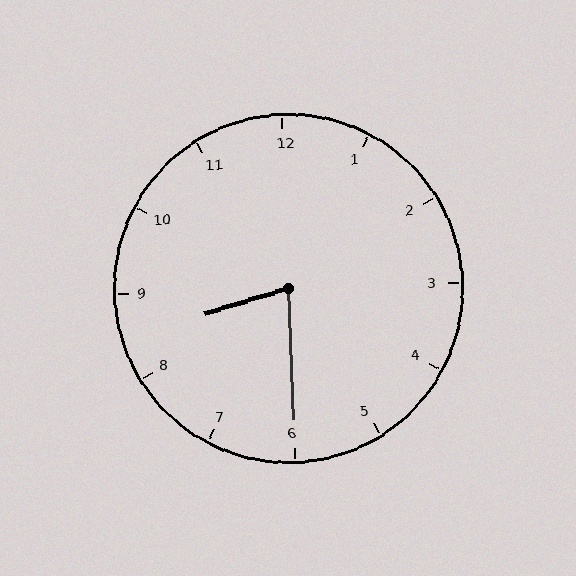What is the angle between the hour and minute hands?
Approximately 75 degrees.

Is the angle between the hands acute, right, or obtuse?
It is acute.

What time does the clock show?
8:30.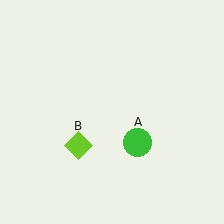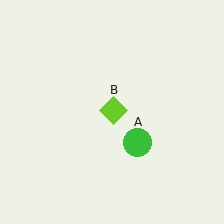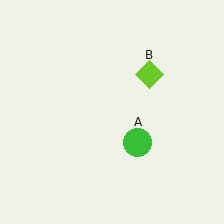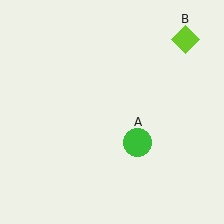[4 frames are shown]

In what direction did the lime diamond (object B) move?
The lime diamond (object B) moved up and to the right.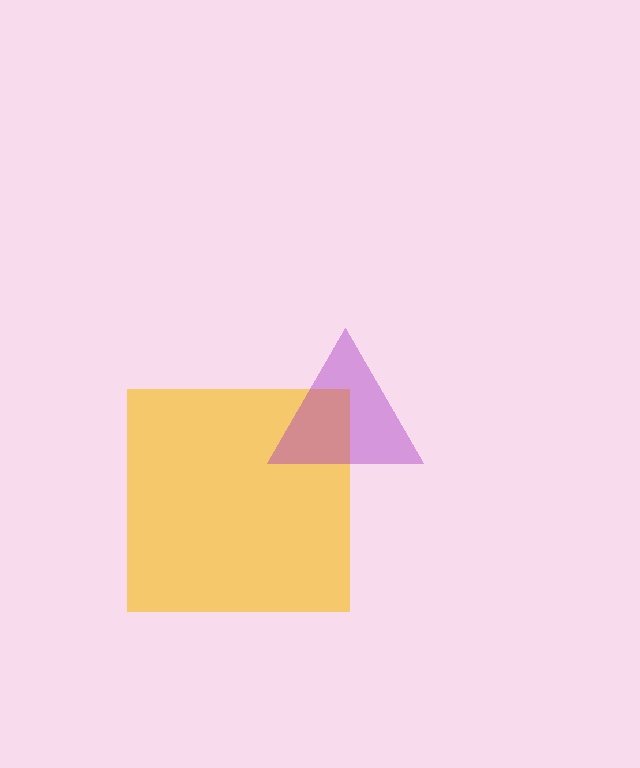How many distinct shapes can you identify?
There are 2 distinct shapes: a yellow square, a purple triangle.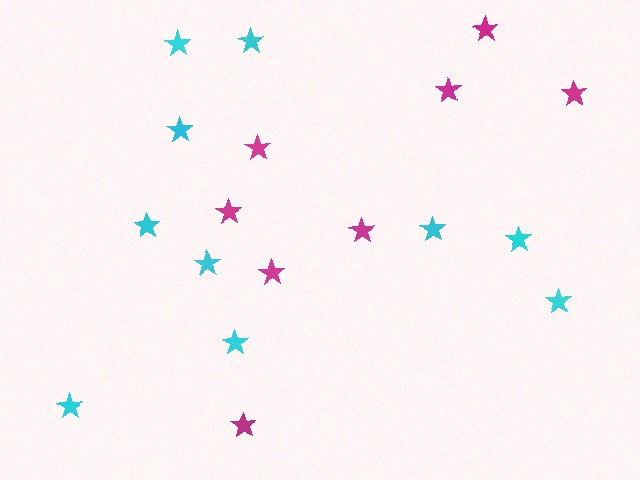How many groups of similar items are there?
There are 2 groups: one group of magenta stars (8) and one group of cyan stars (10).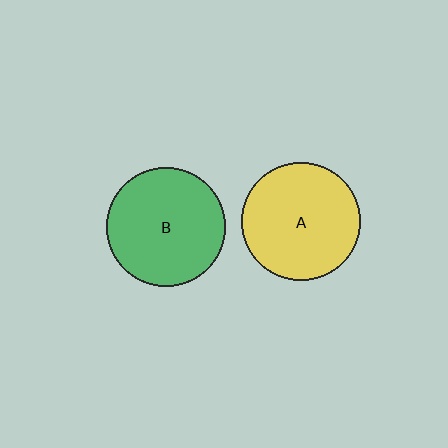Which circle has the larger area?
Circle B (green).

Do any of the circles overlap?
No, none of the circles overlap.